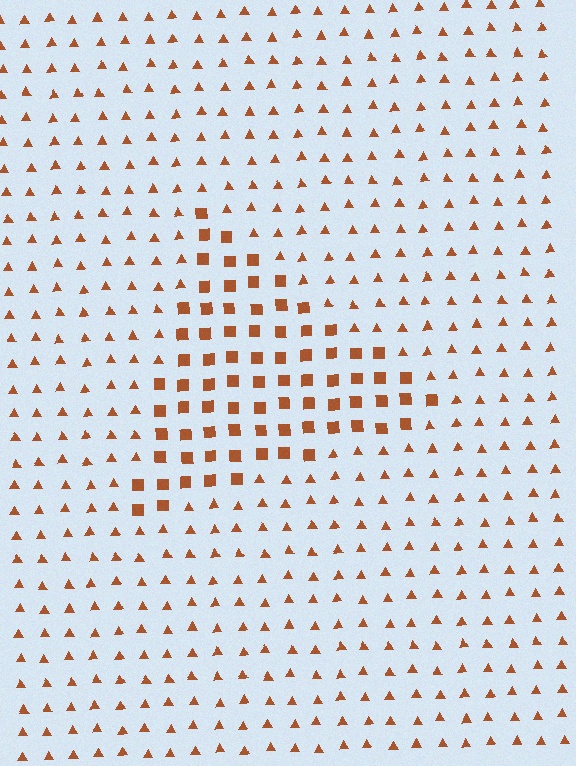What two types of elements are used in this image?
The image uses squares inside the triangle region and triangles outside it.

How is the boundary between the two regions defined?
The boundary is defined by a change in element shape: squares inside vs. triangles outside. All elements share the same color and spacing.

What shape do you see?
I see a triangle.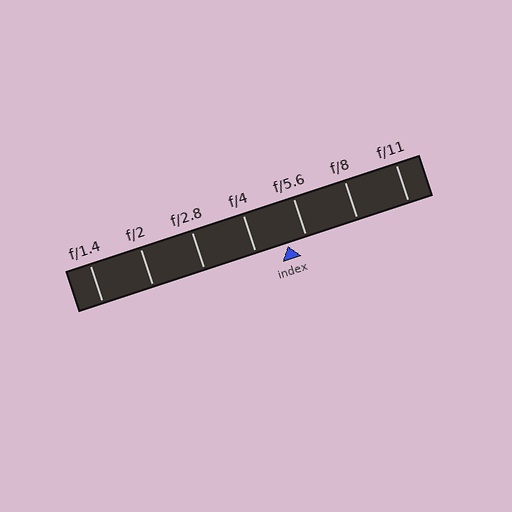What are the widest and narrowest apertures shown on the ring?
The widest aperture shown is f/1.4 and the narrowest is f/11.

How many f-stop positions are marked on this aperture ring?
There are 7 f-stop positions marked.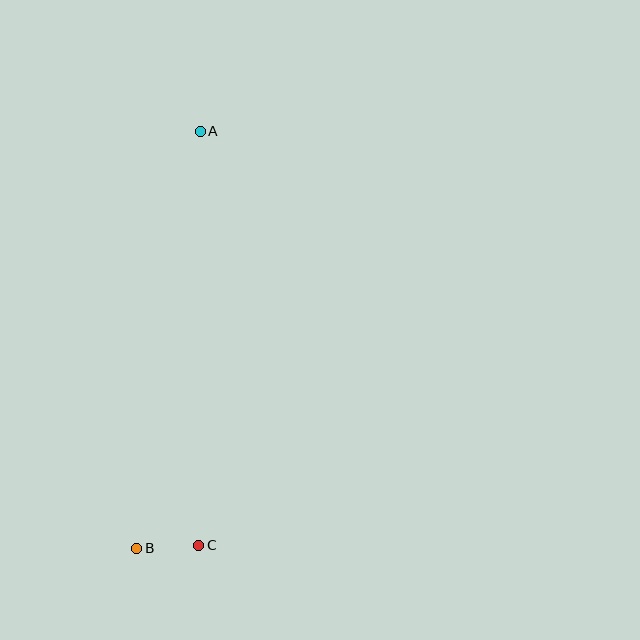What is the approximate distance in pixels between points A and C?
The distance between A and C is approximately 414 pixels.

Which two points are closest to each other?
Points B and C are closest to each other.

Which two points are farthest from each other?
Points A and B are farthest from each other.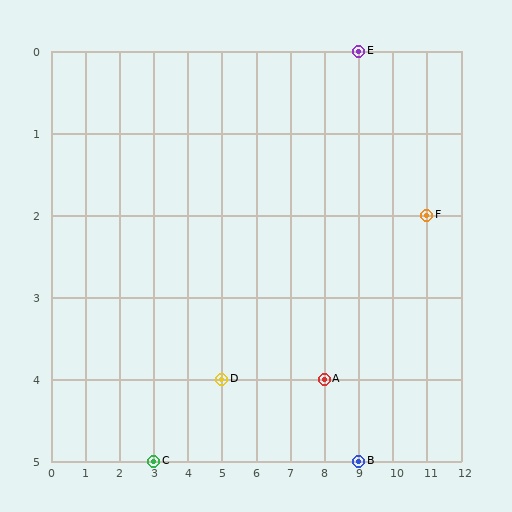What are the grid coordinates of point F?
Point F is at grid coordinates (11, 2).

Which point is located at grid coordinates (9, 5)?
Point B is at (9, 5).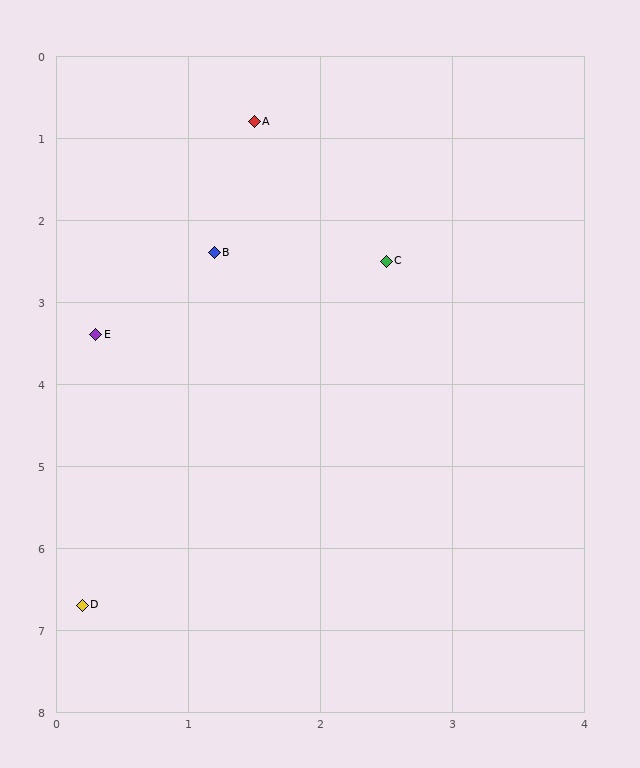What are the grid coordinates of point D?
Point D is at approximately (0.2, 6.7).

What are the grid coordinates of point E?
Point E is at approximately (0.3, 3.4).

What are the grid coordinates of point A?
Point A is at approximately (1.5, 0.8).